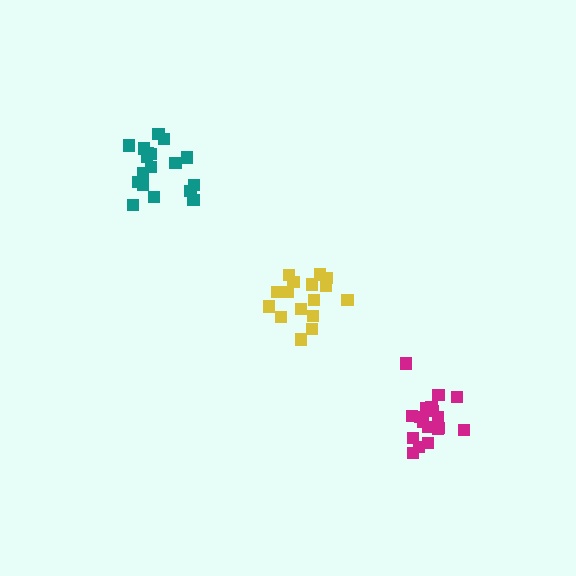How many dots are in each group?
Group 1: 18 dots, Group 2: 16 dots, Group 3: 18 dots (52 total).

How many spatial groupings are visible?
There are 3 spatial groupings.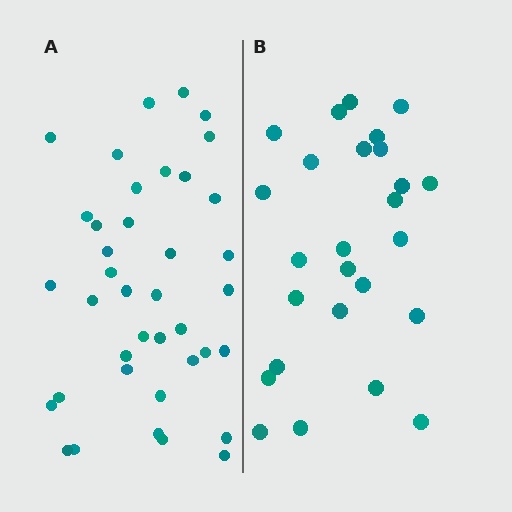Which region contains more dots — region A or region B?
Region A (the left region) has more dots.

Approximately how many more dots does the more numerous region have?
Region A has approximately 15 more dots than region B.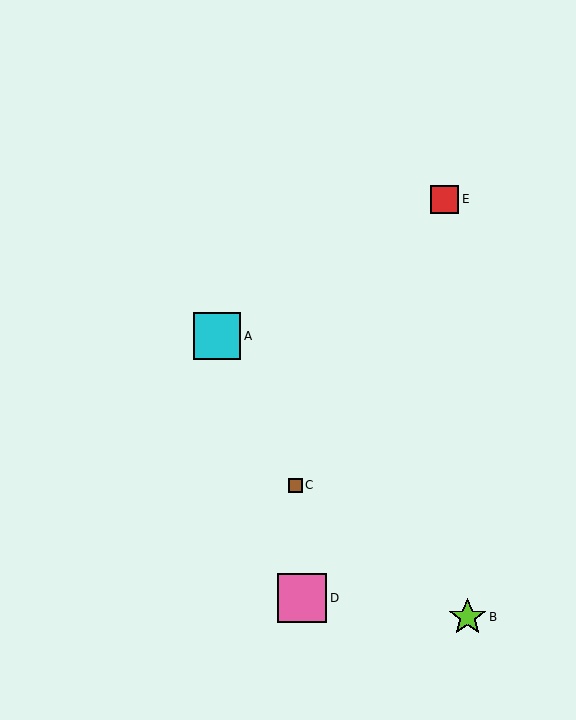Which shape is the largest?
The pink square (labeled D) is the largest.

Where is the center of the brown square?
The center of the brown square is at (295, 485).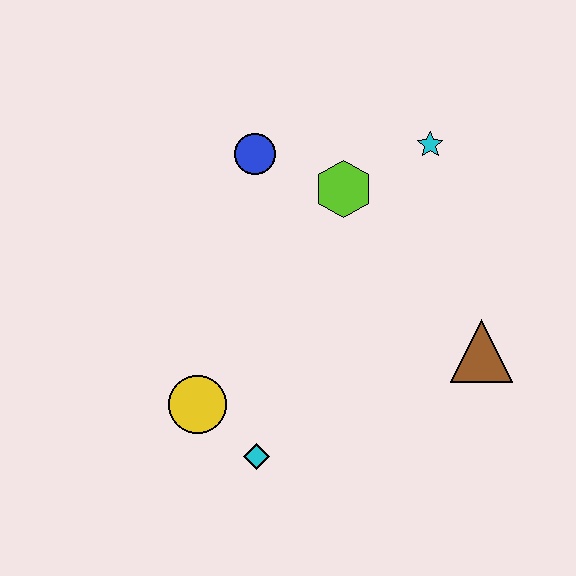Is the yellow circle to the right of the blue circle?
No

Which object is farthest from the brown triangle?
The blue circle is farthest from the brown triangle.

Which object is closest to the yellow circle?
The cyan diamond is closest to the yellow circle.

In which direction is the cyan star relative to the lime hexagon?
The cyan star is to the right of the lime hexagon.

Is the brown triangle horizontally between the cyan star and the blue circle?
No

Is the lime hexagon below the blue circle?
Yes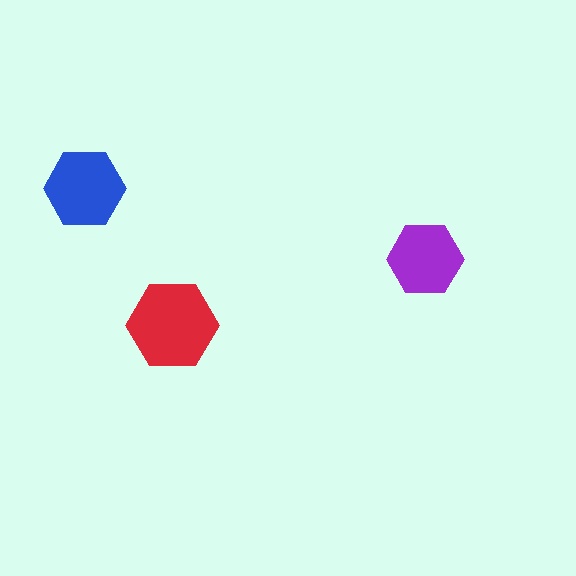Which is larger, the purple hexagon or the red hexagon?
The red one.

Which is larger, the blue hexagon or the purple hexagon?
The blue one.